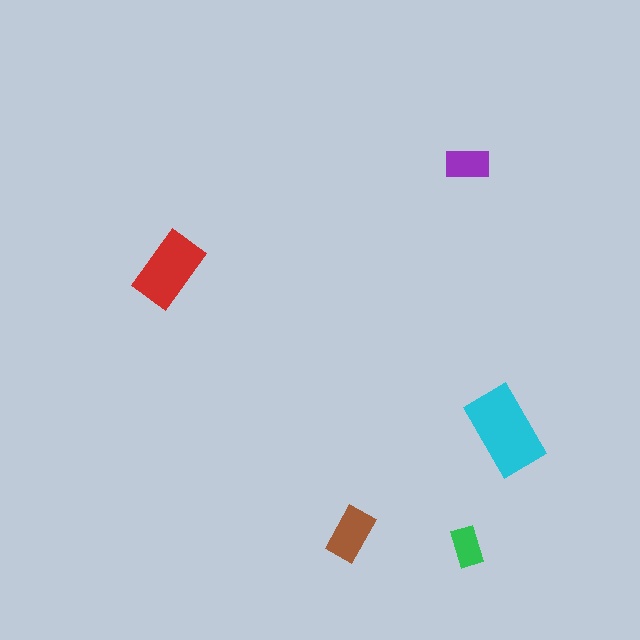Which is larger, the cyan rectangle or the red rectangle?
The cyan one.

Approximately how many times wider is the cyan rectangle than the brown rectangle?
About 1.5 times wider.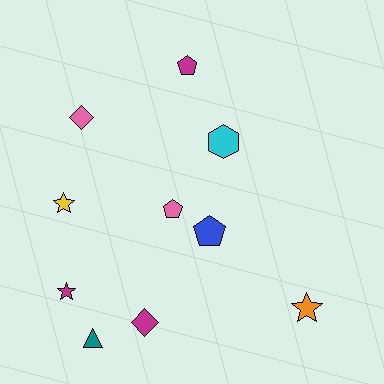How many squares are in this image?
There are no squares.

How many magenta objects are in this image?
There are 3 magenta objects.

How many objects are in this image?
There are 10 objects.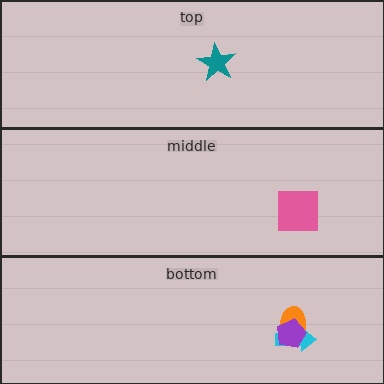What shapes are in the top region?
The teal star.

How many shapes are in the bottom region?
3.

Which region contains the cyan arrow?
The bottom region.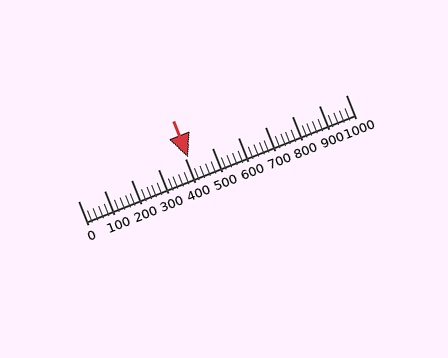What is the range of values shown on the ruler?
The ruler shows values from 0 to 1000.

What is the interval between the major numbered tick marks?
The major tick marks are spaced 100 units apart.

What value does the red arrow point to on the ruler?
The red arrow points to approximately 411.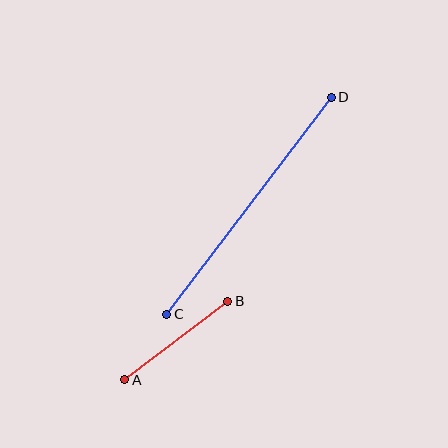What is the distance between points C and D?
The distance is approximately 273 pixels.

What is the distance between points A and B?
The distance is approximately 130 pixels.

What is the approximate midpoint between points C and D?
The midpoint is at approximately (249, 206) pixels.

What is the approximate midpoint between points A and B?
The midpoint is at approximately (176, 340) pixels.